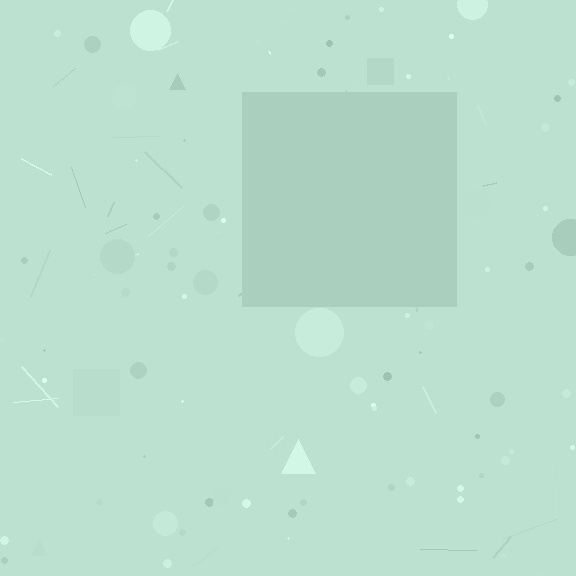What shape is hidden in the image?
A square is hidden in the image.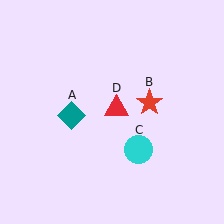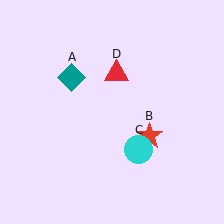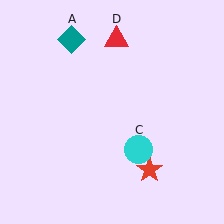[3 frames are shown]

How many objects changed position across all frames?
3 objects changed position: teal diamond (object A), red star (object B), red triangle (object D).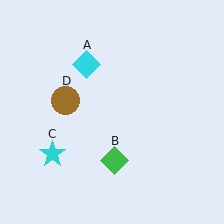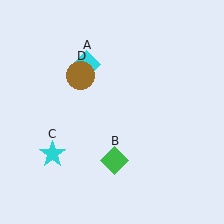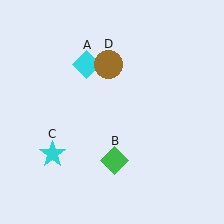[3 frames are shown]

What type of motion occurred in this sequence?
The brown circle (object D) rotated clockwise around the center of the scene.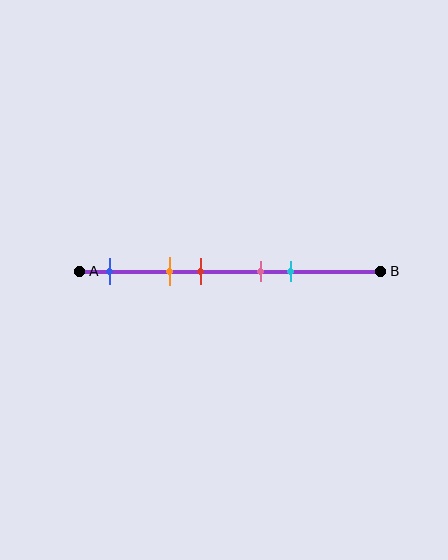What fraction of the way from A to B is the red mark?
The red mark is approximately 40% (0.4) of the way from A to B.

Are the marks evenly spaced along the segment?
No, the marks are not evenly spaced.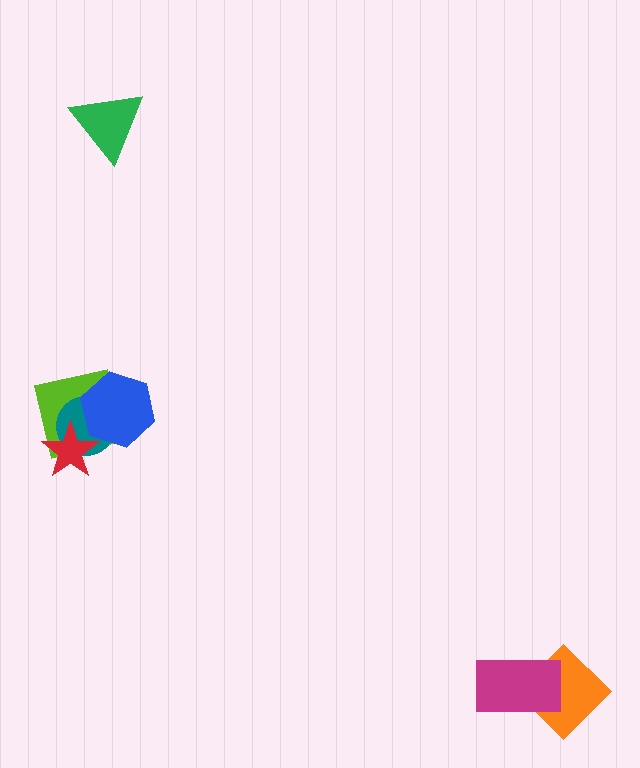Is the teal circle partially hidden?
Yes, it is partially covered by another shape.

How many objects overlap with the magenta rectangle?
1 object overlaps with the magenta rectangle.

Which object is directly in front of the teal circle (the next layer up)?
The blue hexagon is directly in front of the teal circle.